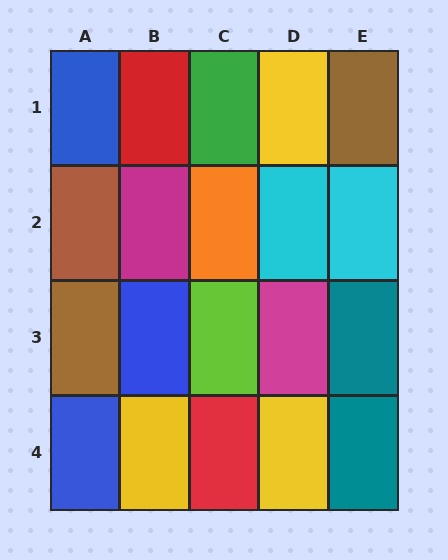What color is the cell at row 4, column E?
Teal.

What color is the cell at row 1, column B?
Red.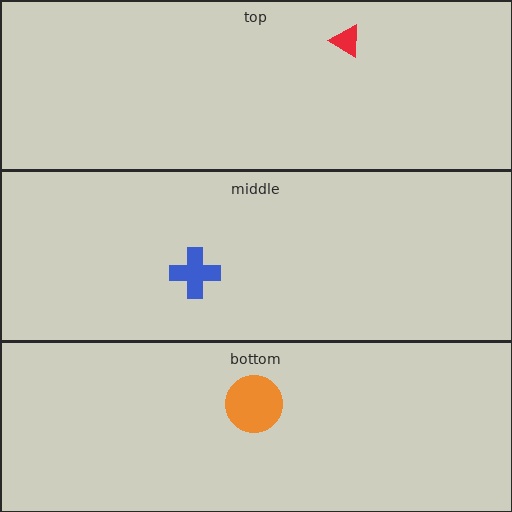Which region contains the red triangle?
The top region.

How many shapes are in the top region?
1.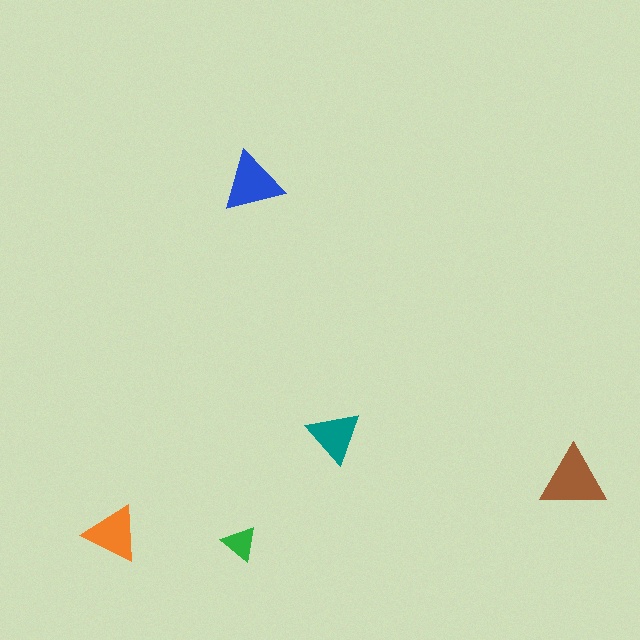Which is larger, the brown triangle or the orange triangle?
The brown one.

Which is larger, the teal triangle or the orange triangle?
The orange one.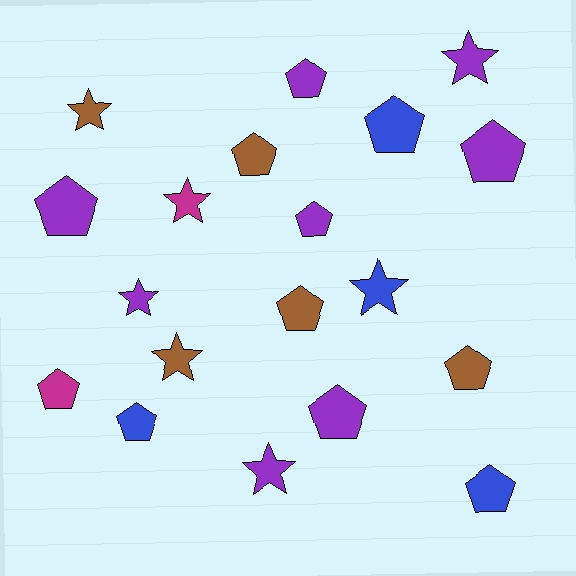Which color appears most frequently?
Purple, with 8 objects.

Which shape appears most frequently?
Pentagon, with 12 objects.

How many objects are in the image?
There are 19 objects.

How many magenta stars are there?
There is 1 magenta star.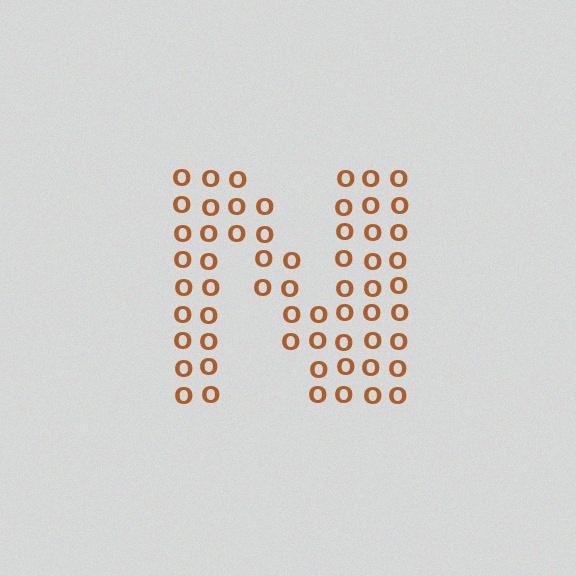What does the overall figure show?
The overall figure shows the letter N.